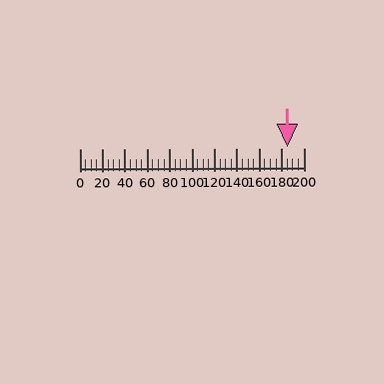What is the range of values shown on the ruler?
The ruler shows values from 0 to 200.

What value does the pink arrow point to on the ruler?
The pink arrow points to approximately 185.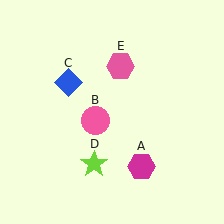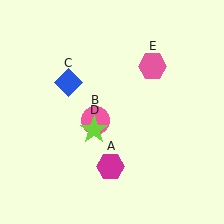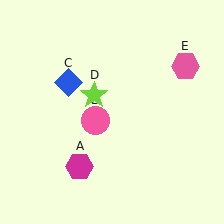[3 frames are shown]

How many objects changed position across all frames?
3 objects changed position: magenta hexagon (object A), lime star (object D), pink hexagon (object E).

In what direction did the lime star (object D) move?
The lime star (object D) moved up.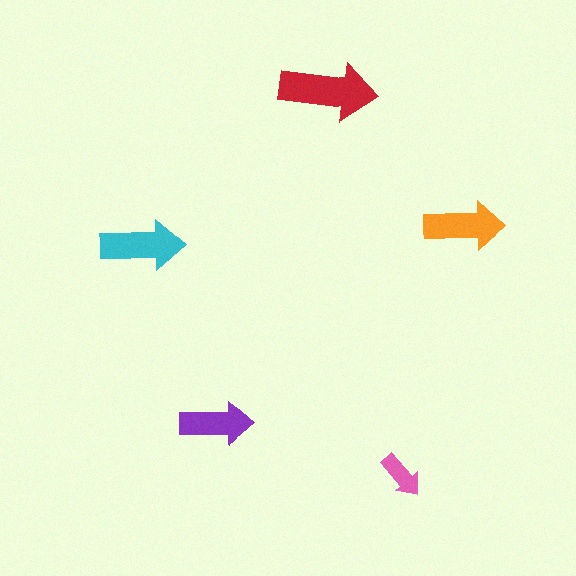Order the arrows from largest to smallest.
the red one, the cyan one, the orange one, the purple one, the pink one.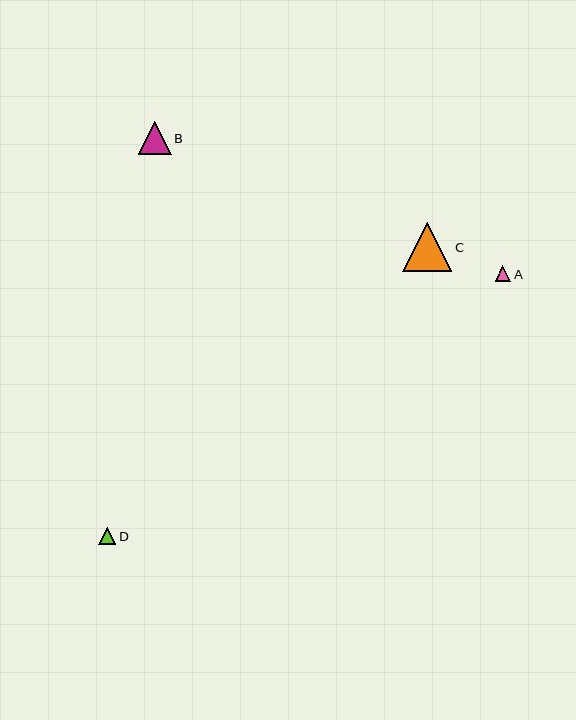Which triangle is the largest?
Triangle C is the largest with a size of approximately 49 pixels.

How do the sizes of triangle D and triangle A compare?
Triangle D and triangle A are approximately the same size.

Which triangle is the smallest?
Triangle A is the smallest with a size of approximately 16 pixels.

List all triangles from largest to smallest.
From largest to smallest: C, B, D, A.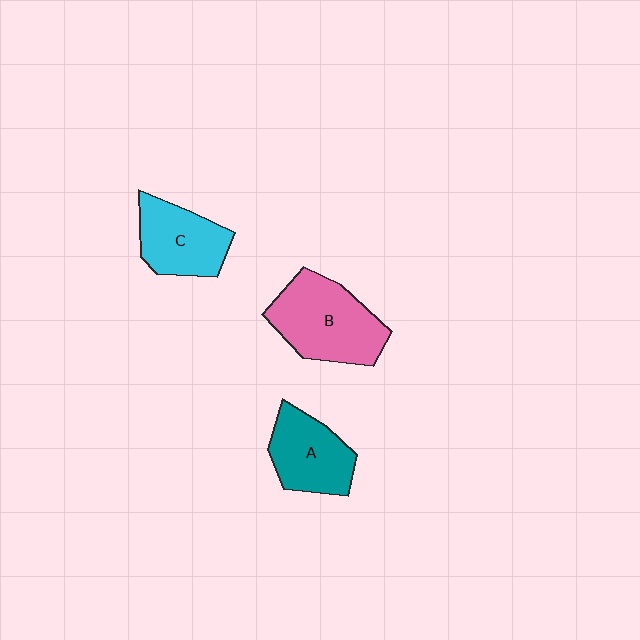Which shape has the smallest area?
Shape A (teal).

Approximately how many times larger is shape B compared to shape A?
Approximately 1.4 times.